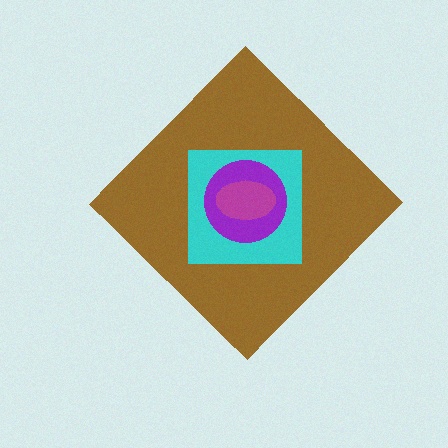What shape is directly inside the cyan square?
The purple circle.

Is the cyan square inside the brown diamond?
Yes.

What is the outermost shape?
The brown diamond.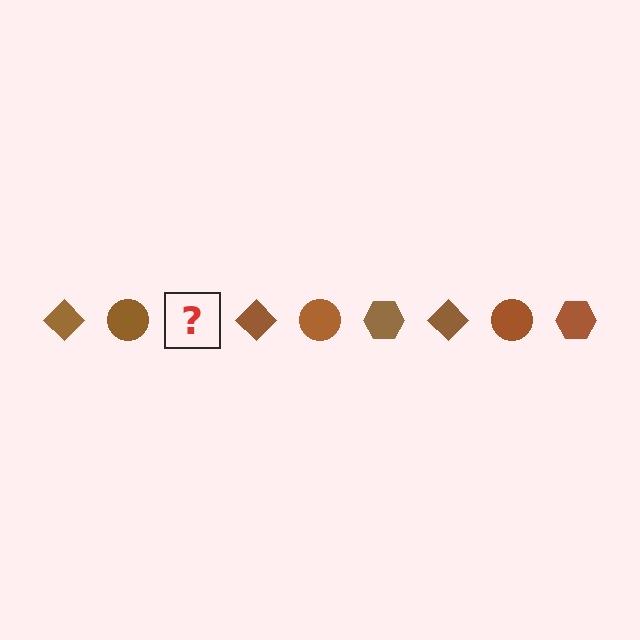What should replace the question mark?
The question mark should be replaced with a brown hexagon.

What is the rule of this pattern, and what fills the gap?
The rule is that the pattern cycles through diamond, circle, hexagon shapes in brown. The gap should be filled with a brown hexagon.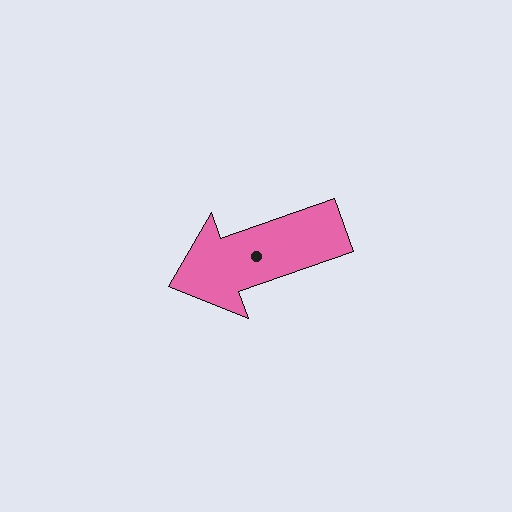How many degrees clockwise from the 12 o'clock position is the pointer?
Approximately 251 degrees.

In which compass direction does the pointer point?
West.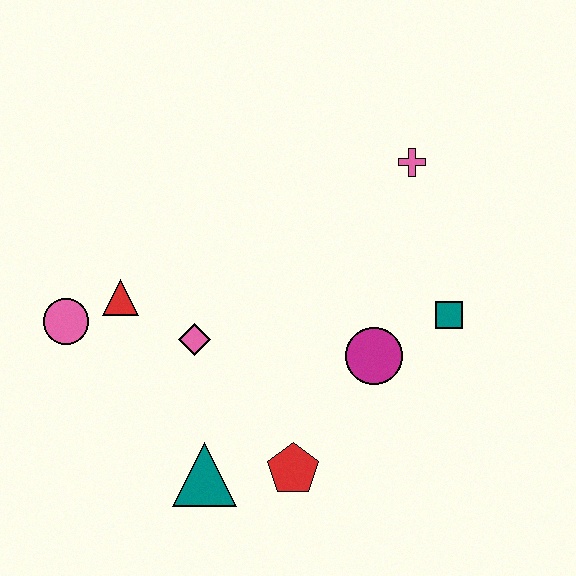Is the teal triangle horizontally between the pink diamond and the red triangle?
No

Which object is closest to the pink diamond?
The red triangle is closest to the pink diamond.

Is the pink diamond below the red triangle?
Yes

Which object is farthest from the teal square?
The pink circle is farthest from the teal square.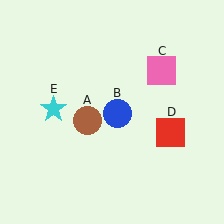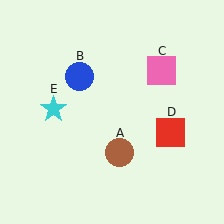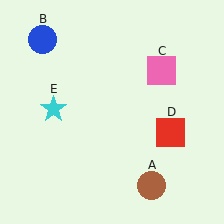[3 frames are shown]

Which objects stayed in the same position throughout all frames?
Pink square (object C) and red square (object D) and cyan star (object E) remained stationary.